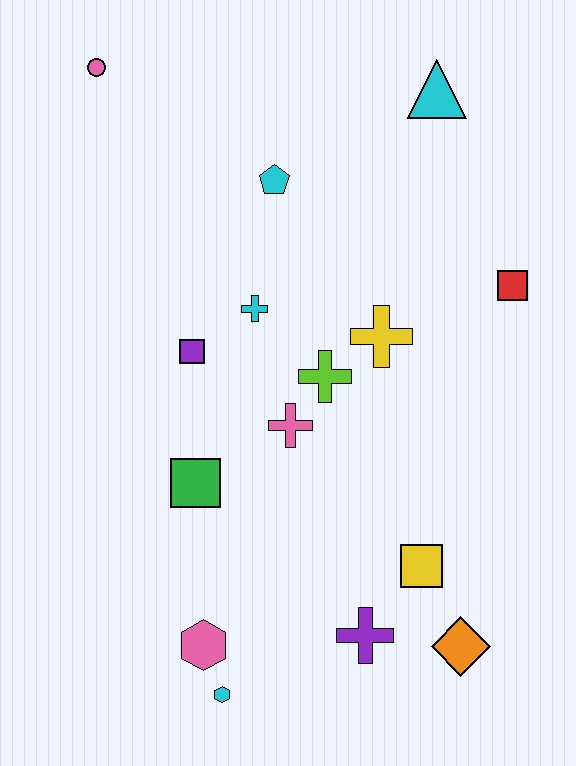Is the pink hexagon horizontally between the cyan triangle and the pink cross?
No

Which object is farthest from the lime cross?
The pink circle is farthest from the lime cross.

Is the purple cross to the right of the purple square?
Yes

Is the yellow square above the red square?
No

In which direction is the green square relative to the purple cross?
The green square is to the left of the purple cross.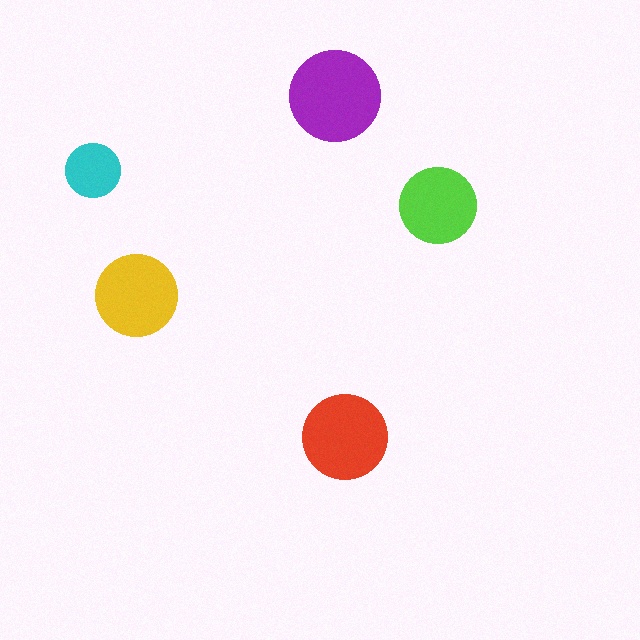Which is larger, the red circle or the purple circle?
The purple one.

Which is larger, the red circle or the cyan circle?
The red one.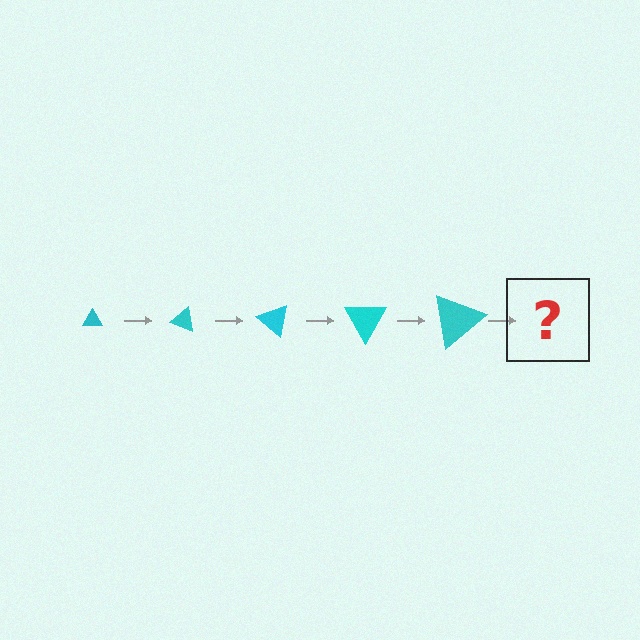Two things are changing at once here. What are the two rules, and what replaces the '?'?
The two rules are that the triangle grows larger each step and it rotates 20 degrees each step. The '?' should be a triangle, larger than the previous one and rotated 100 degrees from the start.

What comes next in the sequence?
The next element should be a triangle, larger than the previous one and rotated 100 degrees from the start.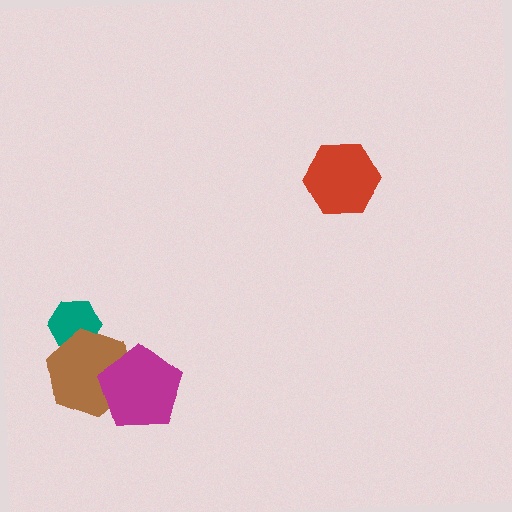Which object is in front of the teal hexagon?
The brown hexagon is in front of the teal hexagon.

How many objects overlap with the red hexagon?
0 objects overlap with the red hexagon.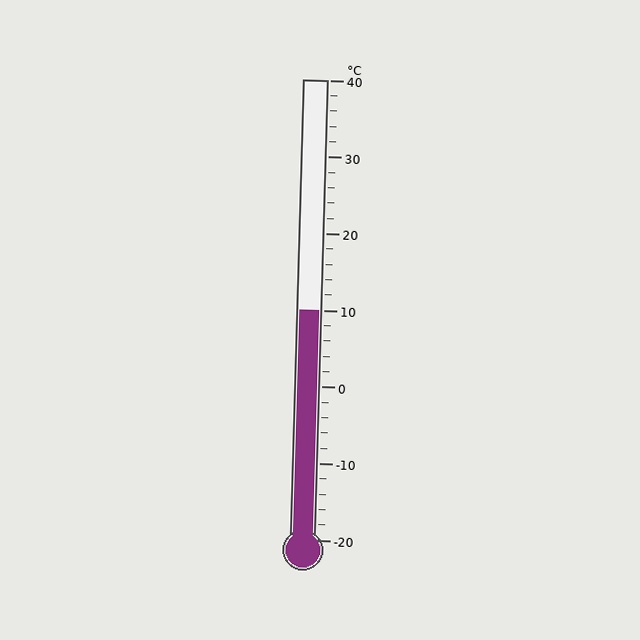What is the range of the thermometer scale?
The thermometer scale ranges from -20°C to 40°C.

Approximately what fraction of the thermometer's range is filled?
The thermometer is filled to approximately 50% of its range.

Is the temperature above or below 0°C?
The temperature is above 0°C.